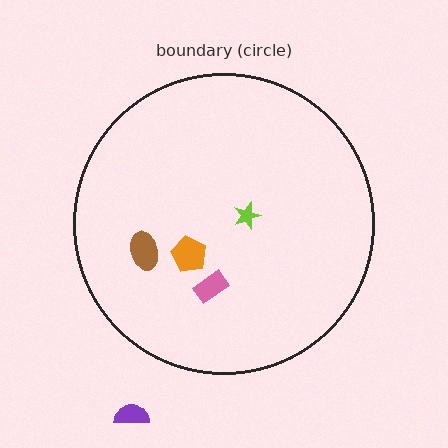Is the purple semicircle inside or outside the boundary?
Outside.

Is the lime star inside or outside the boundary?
Inside.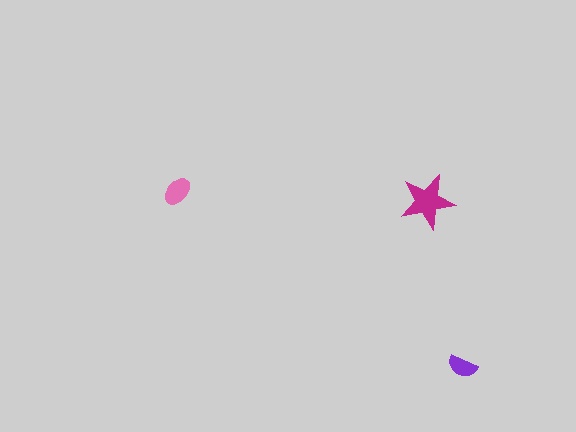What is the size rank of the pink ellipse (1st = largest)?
2nd.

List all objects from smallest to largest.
The purple semicircle, the pink ellipse, the magenta star.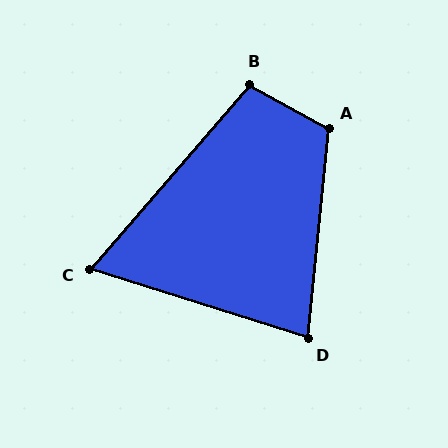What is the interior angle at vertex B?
Approximately 102 degrees (obtuse).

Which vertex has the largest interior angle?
A, at approximately 114 degrees.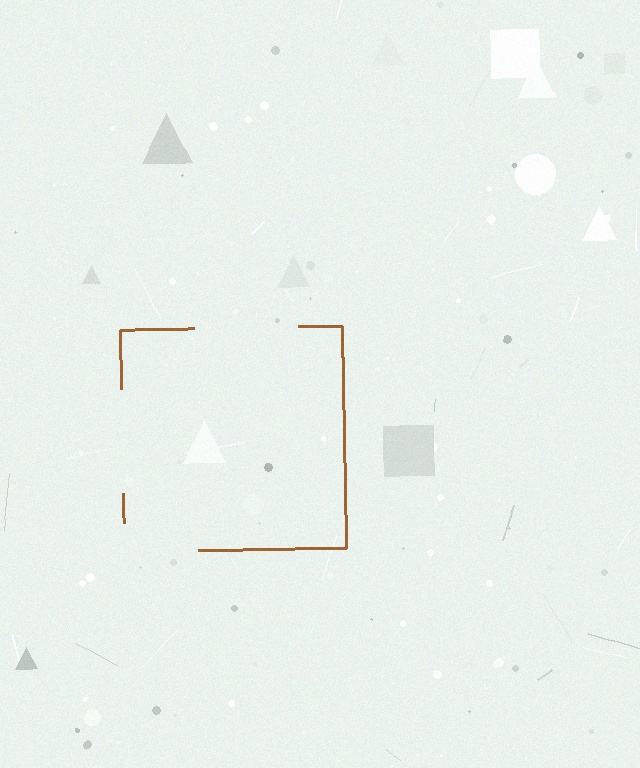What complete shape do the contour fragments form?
The contour fragments form a square.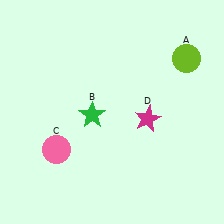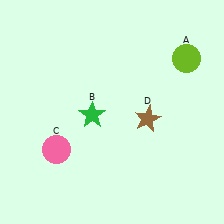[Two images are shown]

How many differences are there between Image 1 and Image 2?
There is 1 difference between the two images.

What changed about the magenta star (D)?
In Image 1, D is magenta. In Image 2, it changed to brown.